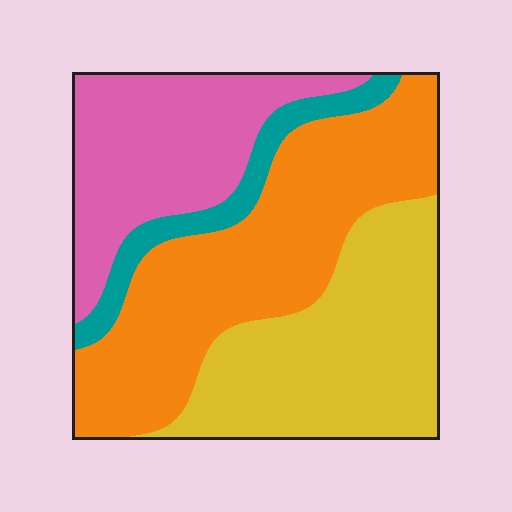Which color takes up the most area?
Orange, at roughly 35%.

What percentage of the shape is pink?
Pink covers roughly 25% of the shape.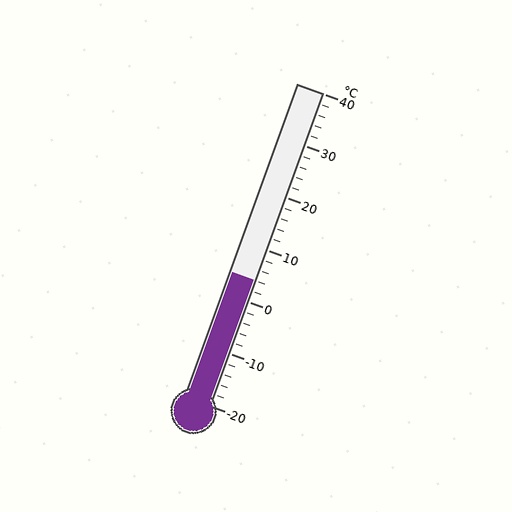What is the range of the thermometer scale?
The thermometer scale ranges from -20°C to 40°C.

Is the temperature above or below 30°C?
The temperature is below 30°C.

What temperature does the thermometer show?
The thermometer shows approximately 4°C.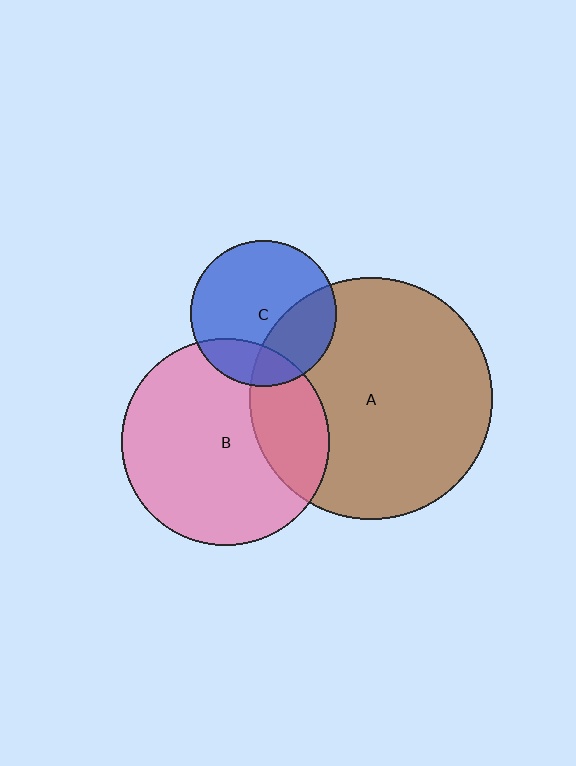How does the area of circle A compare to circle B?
Approximately 1.4 times.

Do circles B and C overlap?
Yes.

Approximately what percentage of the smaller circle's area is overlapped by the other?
Approximately 20%.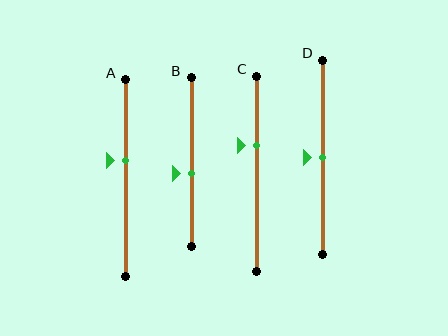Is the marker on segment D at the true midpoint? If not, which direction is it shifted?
Yes, the marker on segment D is at the true midpoint.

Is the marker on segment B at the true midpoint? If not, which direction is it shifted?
No, the marker on segment B is shifted downward by about 7% of the segment length.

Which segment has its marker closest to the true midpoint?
Segment D has its marker closest to the true midpoint.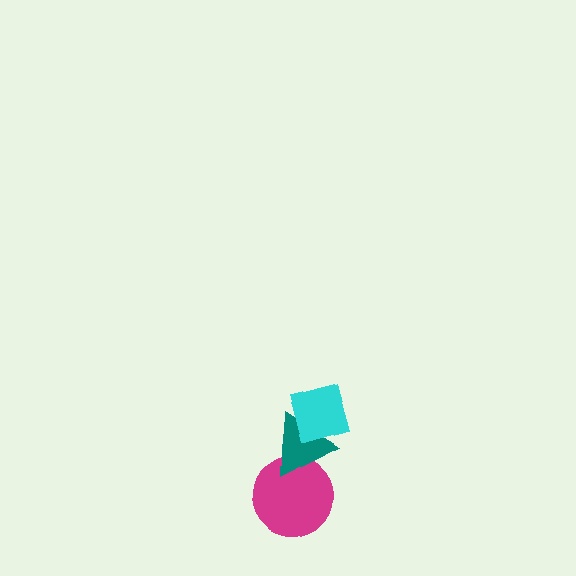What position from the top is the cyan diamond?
The cyan diamond is 1st from the top.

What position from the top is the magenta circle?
The magenta circle is 3rd from the top.